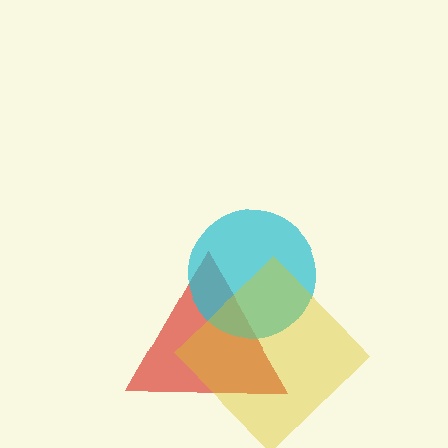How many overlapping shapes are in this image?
There are 3 overlapping shapes in the image.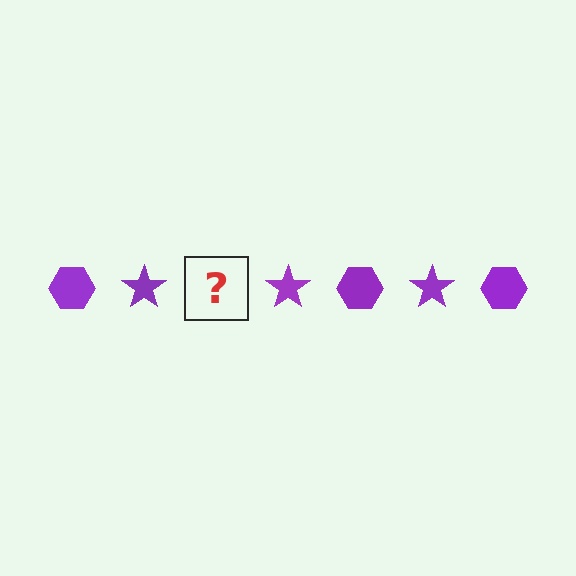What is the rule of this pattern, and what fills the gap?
The rule is that the pattern cycles through hexagon, star shapes in purple. The gap should be filled with a purple hexagon.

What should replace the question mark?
The question mark should be replaced with a purple hexagon.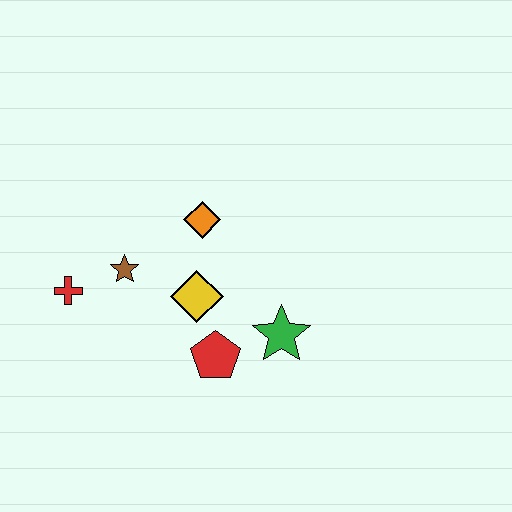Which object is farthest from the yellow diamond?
The red cross is farthest from the yellow diamond.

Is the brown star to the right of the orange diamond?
No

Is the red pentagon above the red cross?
No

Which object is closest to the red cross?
The brown star is closest to the red cross.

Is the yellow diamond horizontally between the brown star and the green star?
Yes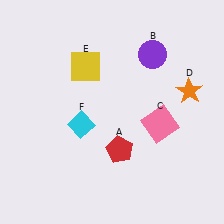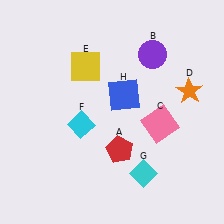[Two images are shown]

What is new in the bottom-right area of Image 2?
A cyan diamond (G) was added in the bottom-right area of Image 2.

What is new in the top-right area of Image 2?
A blue square (H) was added in the top-right area of Image 2.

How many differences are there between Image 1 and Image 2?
There are 2 differences between the two images.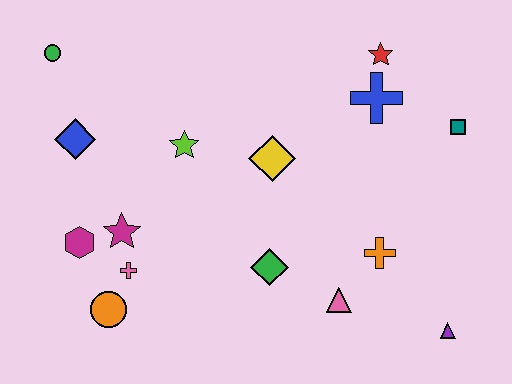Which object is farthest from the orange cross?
The green circle is farthest from the orange cross.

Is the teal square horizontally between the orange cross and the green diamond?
No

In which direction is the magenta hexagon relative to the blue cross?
The magenta hexagon is to the left of the blue cross.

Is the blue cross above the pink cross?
Yes